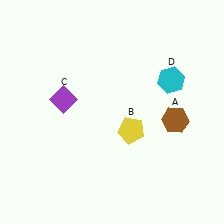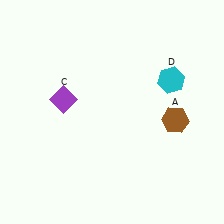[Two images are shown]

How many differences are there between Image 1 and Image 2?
There is 1 difference between the two images.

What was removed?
The yellow pentagon (B) was removed in Image 2.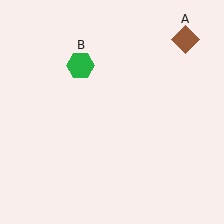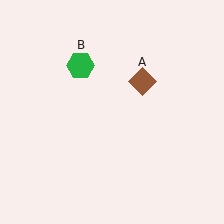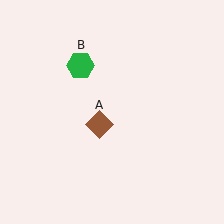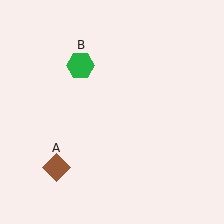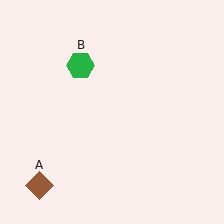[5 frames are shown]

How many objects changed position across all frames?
1 object changed position: brown diamond (object A).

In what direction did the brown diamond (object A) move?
The brown diamond (object A) moved down and to the left.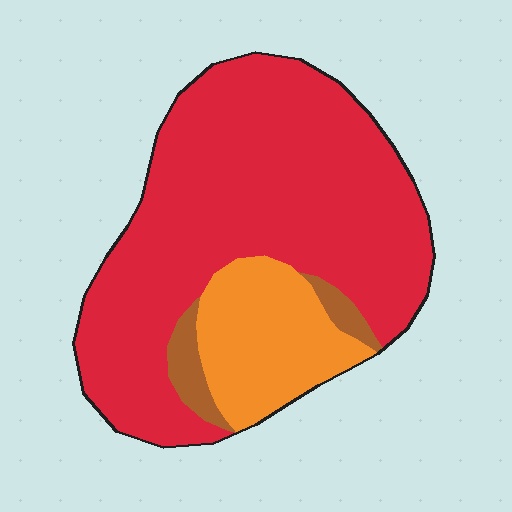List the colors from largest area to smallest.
From largest to smallest: red, orange, brown.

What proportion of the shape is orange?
Orange covers 20% of the shape.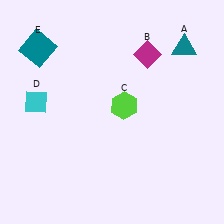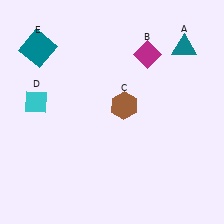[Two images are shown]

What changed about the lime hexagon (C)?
In Image 1, C is lime. In Image 2, it changed to brown.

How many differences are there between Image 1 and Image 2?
There is 1 difference between the two images.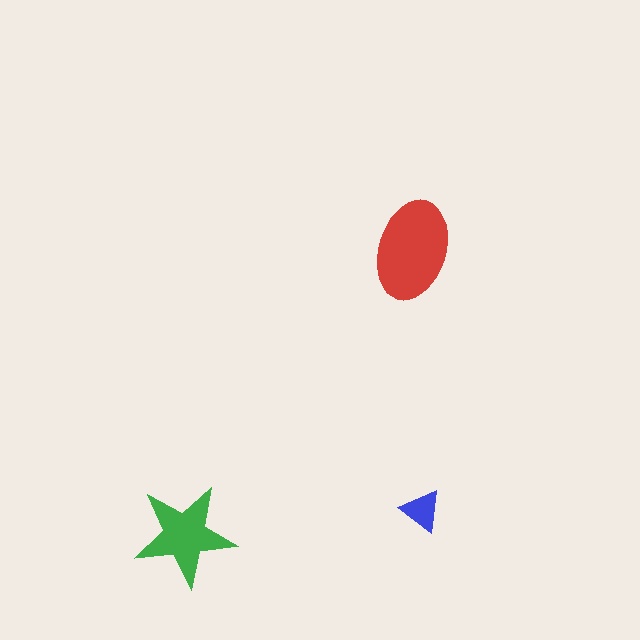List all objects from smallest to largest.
The blue triangle, the green star, the red ellipse.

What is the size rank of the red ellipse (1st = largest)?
1st.